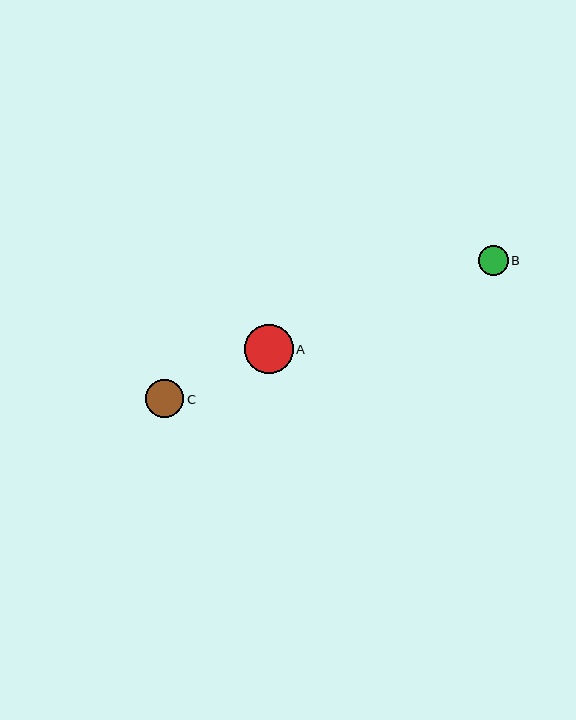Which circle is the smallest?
Circle B is the smallest with a size of approximately 30 pixels.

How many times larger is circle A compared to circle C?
Circle A is approximately 1.3 times the size of circle C.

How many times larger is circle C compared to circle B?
Circle C is approximately 1.3 times the size of circle B.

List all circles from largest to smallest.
From largest to smallest: A, C, B.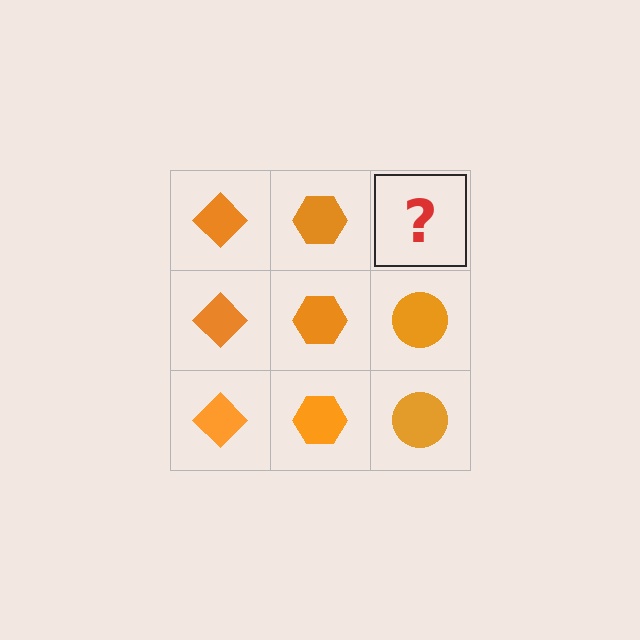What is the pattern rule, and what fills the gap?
The rule is that each column has a consistent shape. The gap should be filled with an orange circle.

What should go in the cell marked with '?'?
The missing cell should contain an orange circle.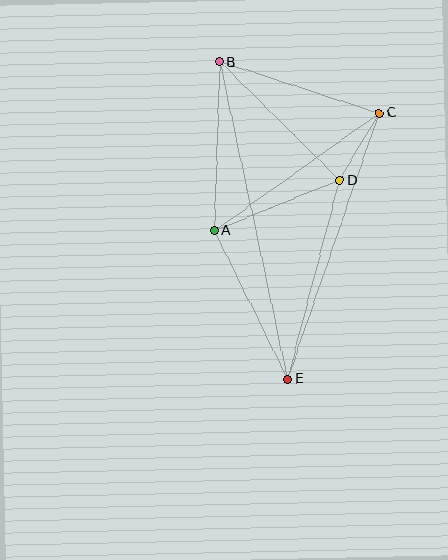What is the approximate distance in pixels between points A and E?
The distance between A and E is approximately 166 pixels.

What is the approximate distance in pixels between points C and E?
The distance between C and E is approximately 281 pixels.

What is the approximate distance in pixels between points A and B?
The distance between A and B is approximately 169 pixels.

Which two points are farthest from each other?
Points B and E are farthest from each other.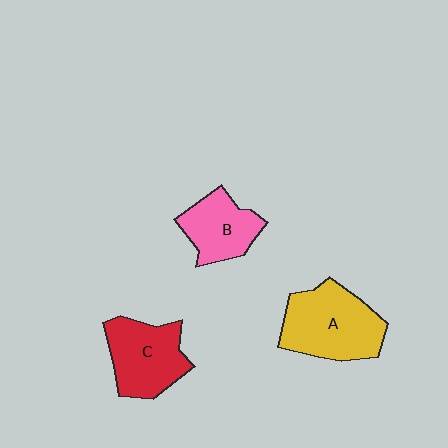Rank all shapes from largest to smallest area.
From largest to smallest: A (yellow), C (red), B (pink).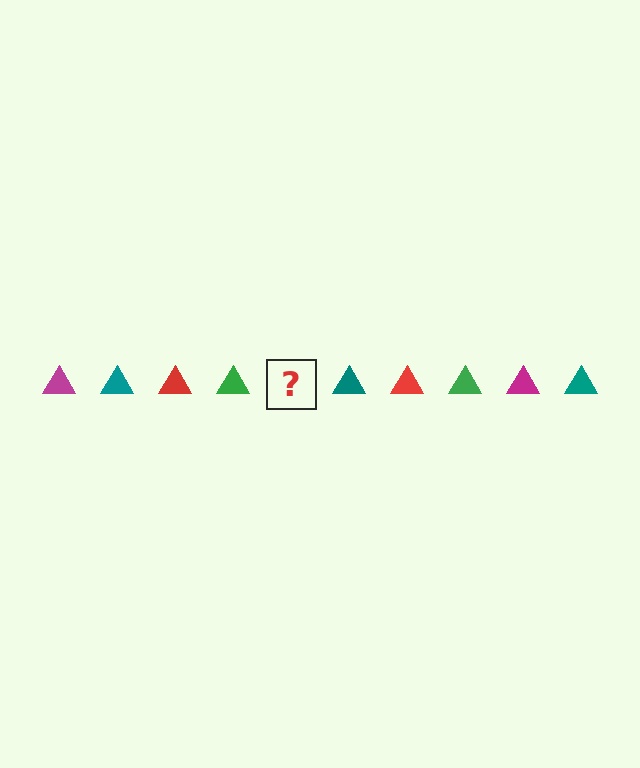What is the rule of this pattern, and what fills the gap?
The rule is that the pattern cycles through magenta, teal, red, green triangles. The gap should be filled with a magenta triangle.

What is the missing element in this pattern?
The missing element is a magenta triangle.